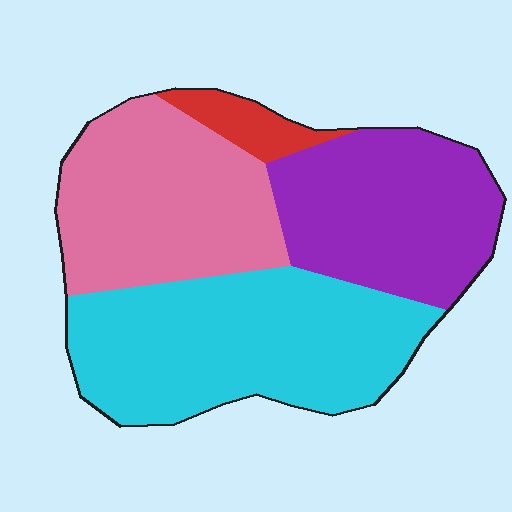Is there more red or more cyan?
Cyan.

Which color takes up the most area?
Cyan, at roughly 40%.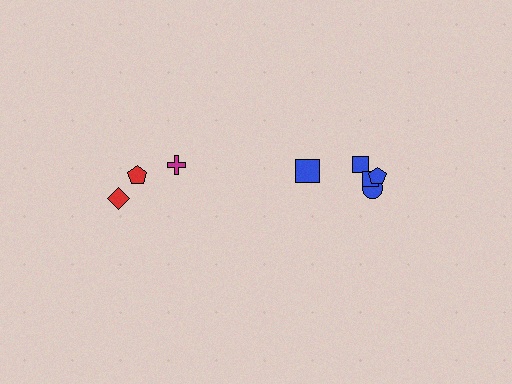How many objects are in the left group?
There are 3 objects.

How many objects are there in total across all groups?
There are 8 objects.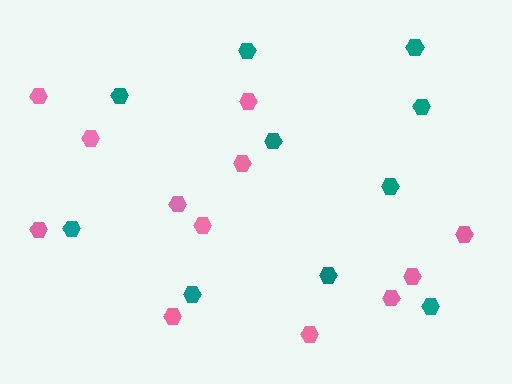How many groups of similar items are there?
There are 2 groups: one group of pink hexagons (12) and one group of teal hexagons (10).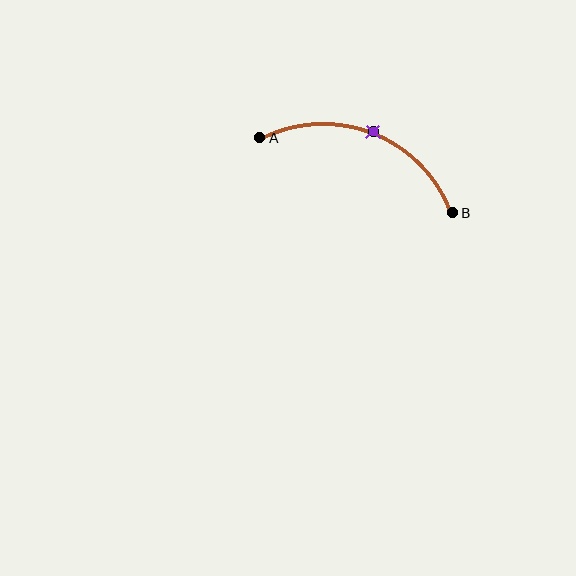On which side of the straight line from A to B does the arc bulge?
The arc bulges above the straight line connecting A and B.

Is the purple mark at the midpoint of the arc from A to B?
Yes. The purple mark lies on the arc at equal arc-length from both A and B — it is the arc midpoint.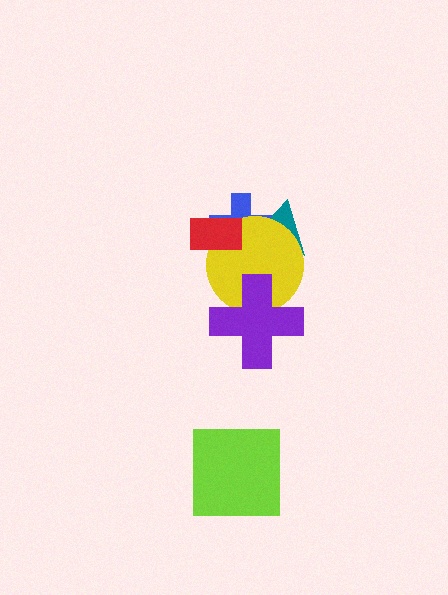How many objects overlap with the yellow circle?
4 objects overlap with the yellow circle.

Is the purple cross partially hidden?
No, no other shape covers it.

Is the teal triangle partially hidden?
Yes, it is partially covered by another shape.